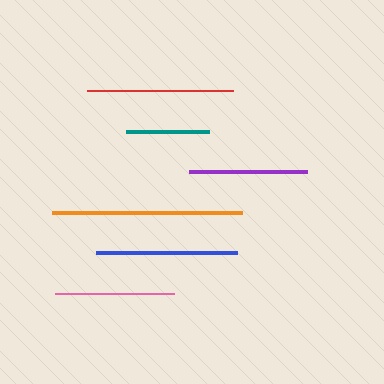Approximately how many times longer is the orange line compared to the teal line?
The orange line is approximately 2.3 times the length of the teal line.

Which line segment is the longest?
The orange line is the longest at approximately 190 pixels.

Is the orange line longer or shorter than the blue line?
The orange line is longer than the blue line.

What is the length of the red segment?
The red segment is approximately 147 pixels long.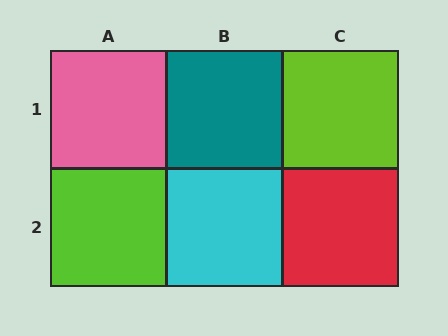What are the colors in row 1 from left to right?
Pink, teal, lime.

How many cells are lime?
2 cells are lime.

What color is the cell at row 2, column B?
Cyan.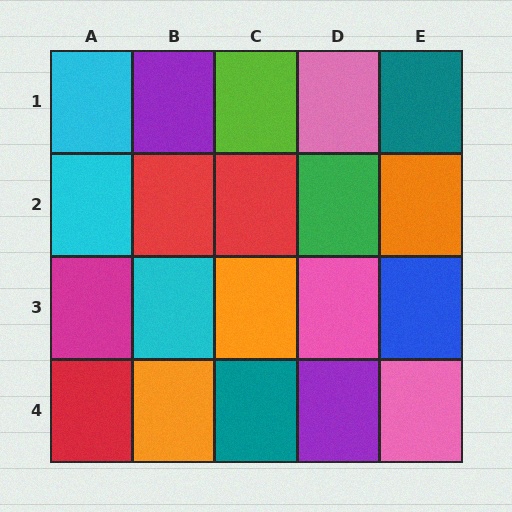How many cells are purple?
2 cells are purple.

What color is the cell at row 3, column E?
Blue.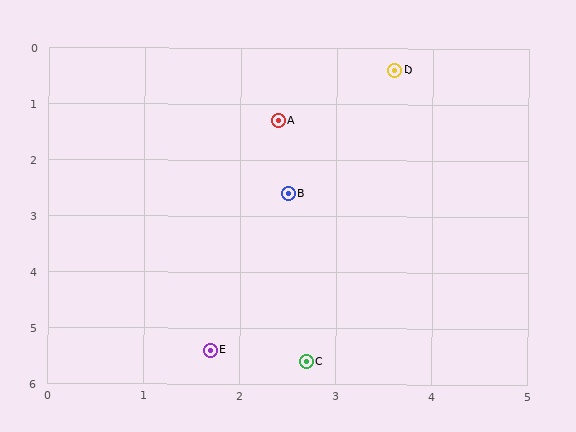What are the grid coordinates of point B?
Point B is at approximately (2.5, 2.6).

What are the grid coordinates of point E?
Point E is at approximately (1.7, 5.4).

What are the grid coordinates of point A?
Point A is at approximately (2.4, 1.3).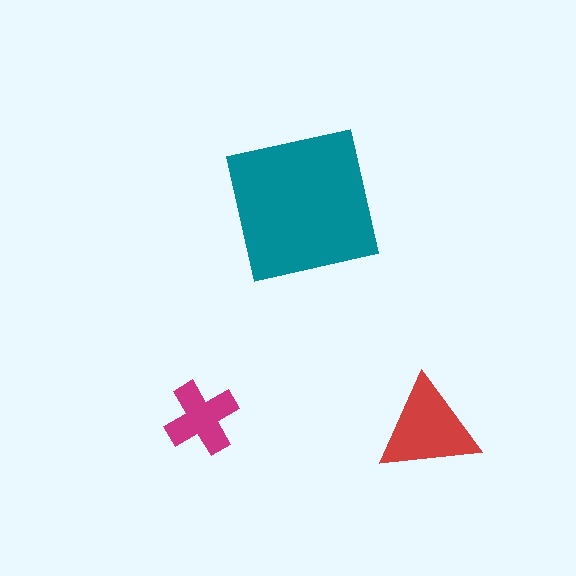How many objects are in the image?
There are 3 objects in the image.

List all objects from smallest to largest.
The magenta cross, the red triangle, the teal square.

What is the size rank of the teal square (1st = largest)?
1st.